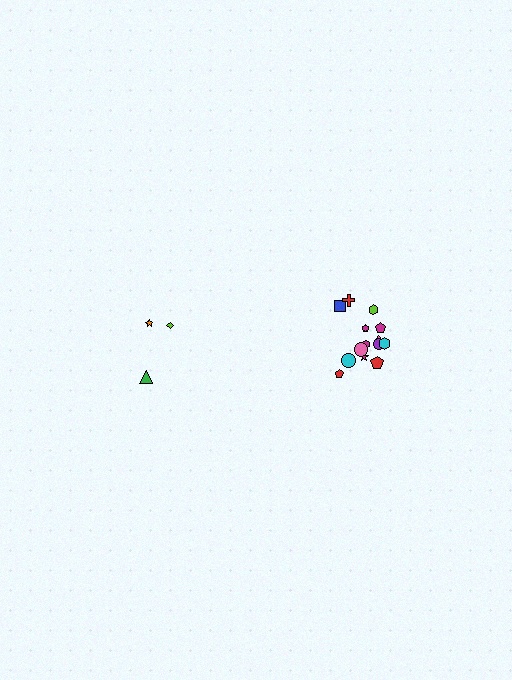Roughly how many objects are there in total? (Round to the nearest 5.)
Roughly 20 objects in total.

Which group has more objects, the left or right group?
The right group.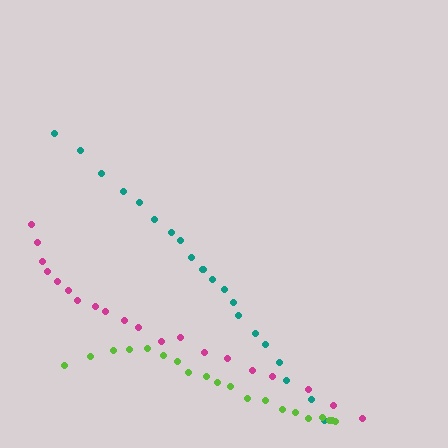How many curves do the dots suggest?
There are 3 distinct paths.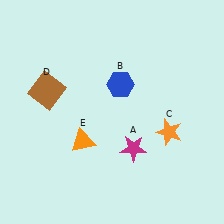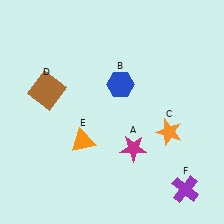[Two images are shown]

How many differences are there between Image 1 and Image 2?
There is 1 difference between the two images.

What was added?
A purple cross (F) was added in Image 2.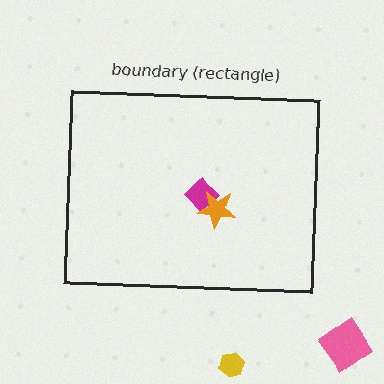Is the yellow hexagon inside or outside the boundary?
Outside.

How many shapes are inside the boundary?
2 inside, 2 outside.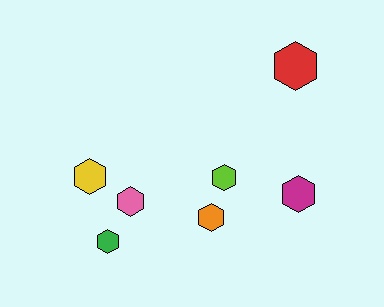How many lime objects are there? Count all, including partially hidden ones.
There is 1 lime object.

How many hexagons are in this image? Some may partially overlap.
There are 7 hexagons.